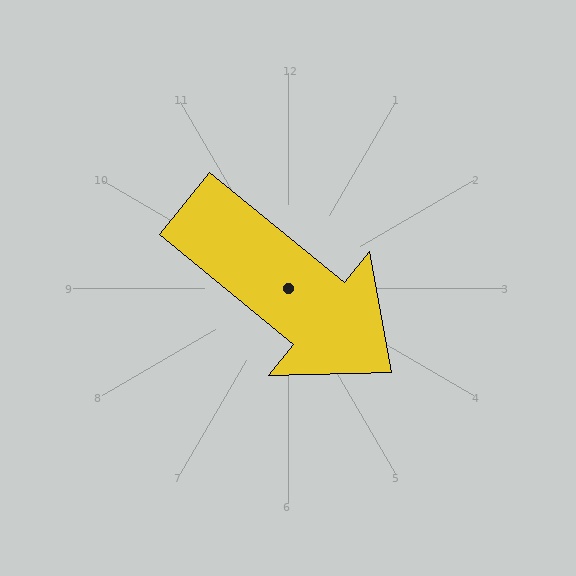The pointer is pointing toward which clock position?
Roughly 4 o'clock.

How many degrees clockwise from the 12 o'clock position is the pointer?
Approximately 129 degrees.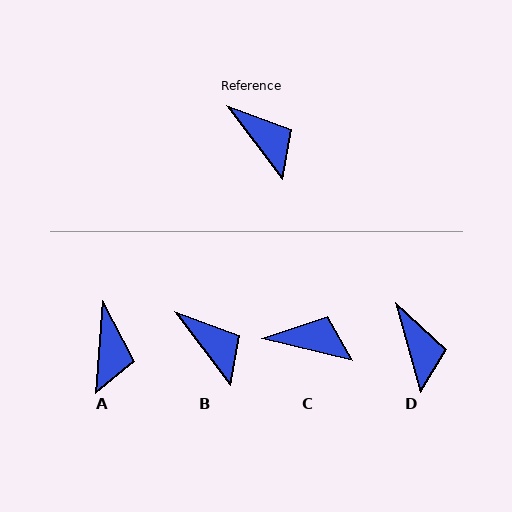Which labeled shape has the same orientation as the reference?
B.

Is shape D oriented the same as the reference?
No, it is off by about 22 degrees.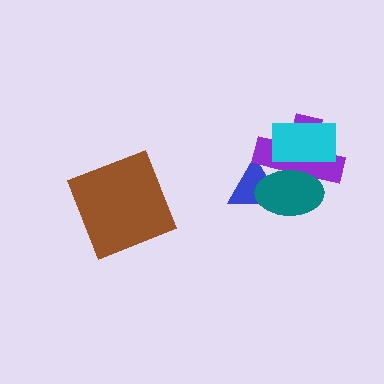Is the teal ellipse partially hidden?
Yes, it is partially covered by another shape.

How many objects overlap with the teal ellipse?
3 objects overlap with the teal ellipse.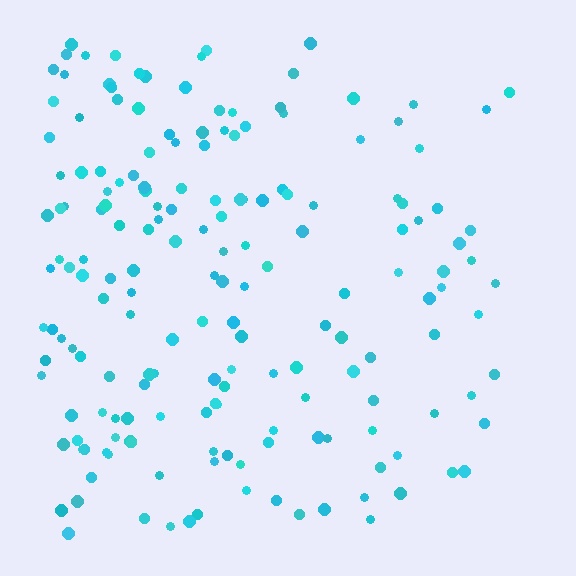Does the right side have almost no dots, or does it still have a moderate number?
Still a moderate number, just noticeably fewer than the left.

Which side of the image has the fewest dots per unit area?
The right.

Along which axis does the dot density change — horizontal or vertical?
Horizontal.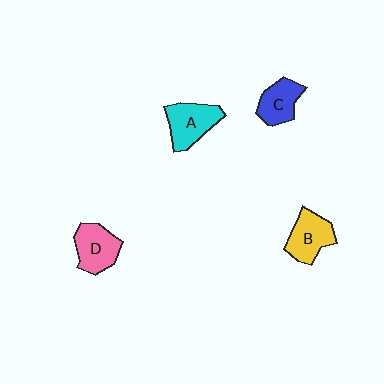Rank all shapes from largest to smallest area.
From largest to smallest: A (cyan), D (pink), B (yellow), C (blue).